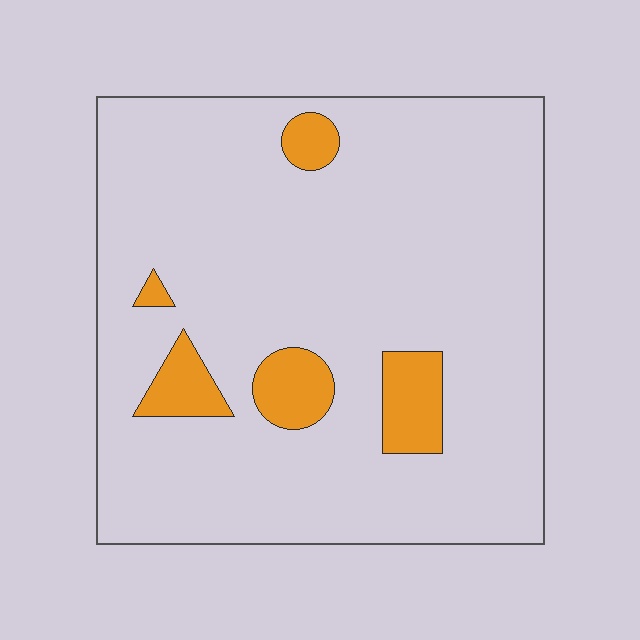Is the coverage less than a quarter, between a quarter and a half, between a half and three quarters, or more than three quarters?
Less than a quarter.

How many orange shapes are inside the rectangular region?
5.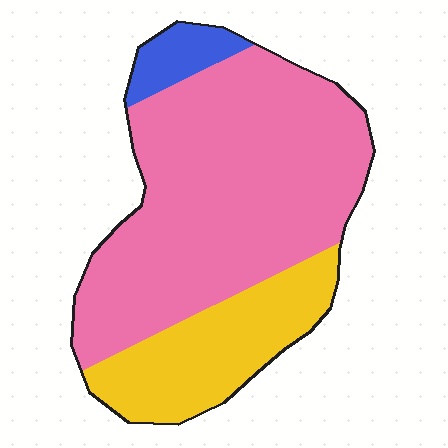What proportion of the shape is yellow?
Yellow covers roughly 25% of the shape.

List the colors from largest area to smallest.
From largest to smallest: pink, yellow, blue.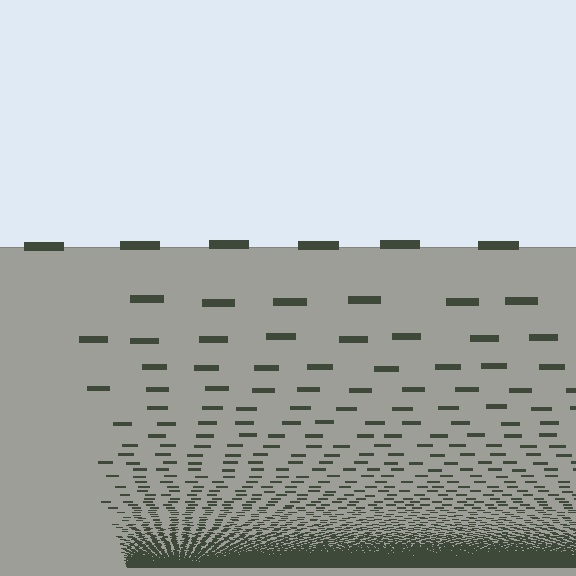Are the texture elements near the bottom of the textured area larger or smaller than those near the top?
Smaller. The gradient is inverted — elements near the bottom are smaller and denser.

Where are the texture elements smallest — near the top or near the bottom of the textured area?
Near the bottom.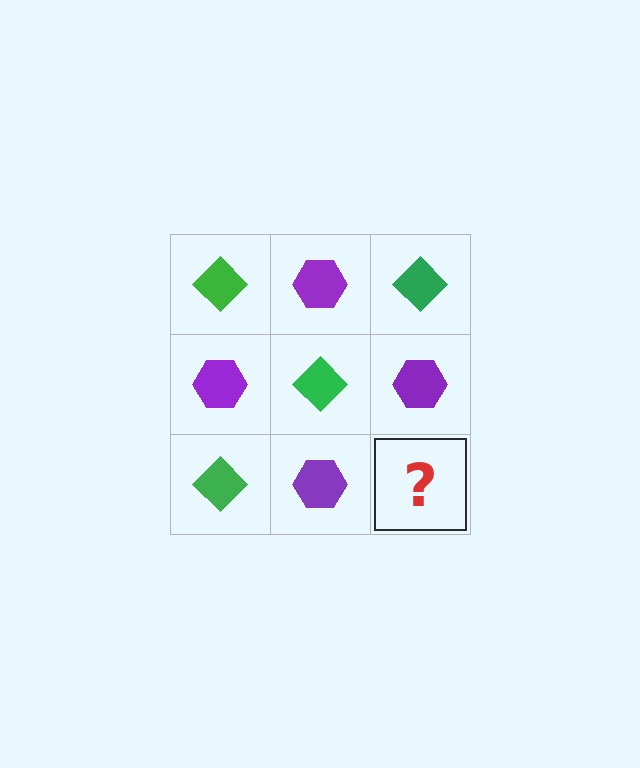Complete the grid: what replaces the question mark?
The question mark should be replaced with a green diamond.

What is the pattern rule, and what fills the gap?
The rule is that it alternates green diamond and purple hexagon in a checkerboard pattern. The gap should be filled with a green diamond.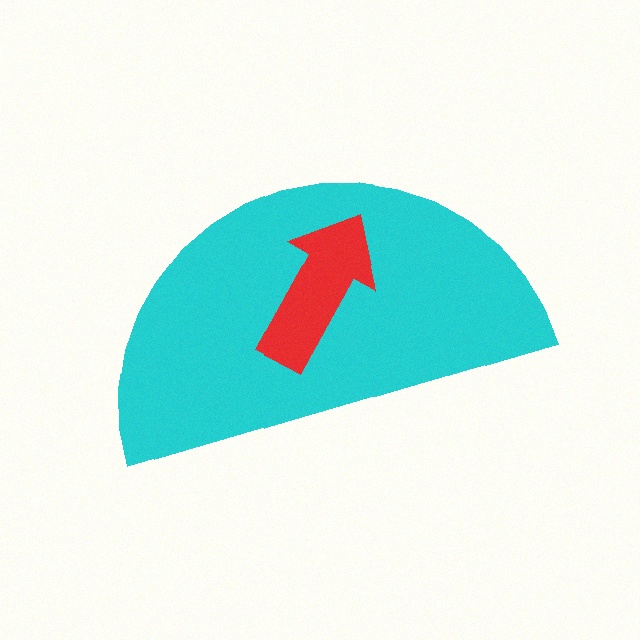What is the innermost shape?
The red arrow.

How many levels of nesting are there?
2.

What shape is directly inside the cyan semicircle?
The red arrow.